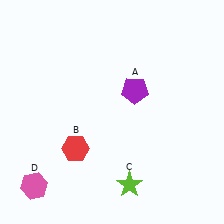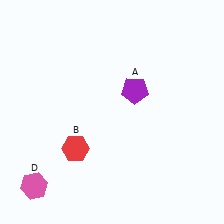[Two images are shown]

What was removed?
The lime star (C) was removed in Image 2.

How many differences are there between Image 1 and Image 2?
There is 1 difference between the two images.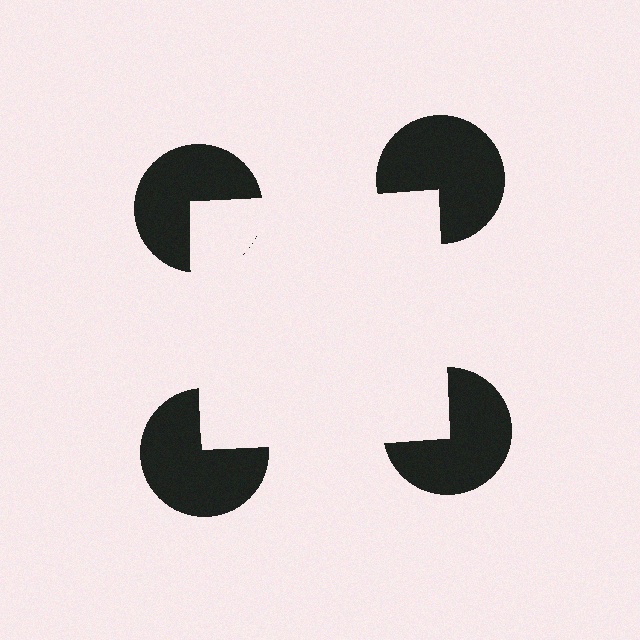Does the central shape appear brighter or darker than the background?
It typically appears slightly brighter than the background, even though no actual brightness change is drawn.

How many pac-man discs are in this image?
There are 4 — one at each vertex of the illusory square.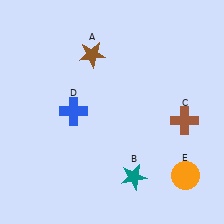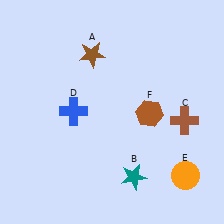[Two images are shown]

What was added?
A brown hexagon (F) was added in Image 2.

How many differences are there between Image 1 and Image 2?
There is 1 difference between the two images.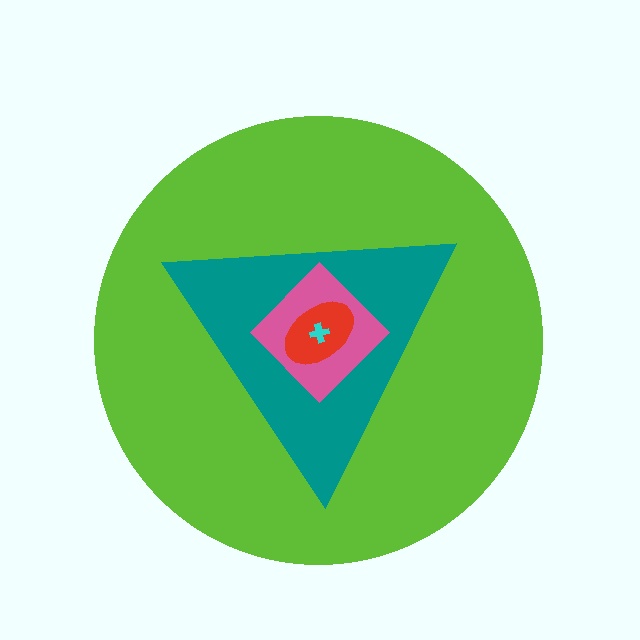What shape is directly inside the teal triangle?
The pink diamond.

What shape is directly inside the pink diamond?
The red ellipse.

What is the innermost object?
The cyan cross.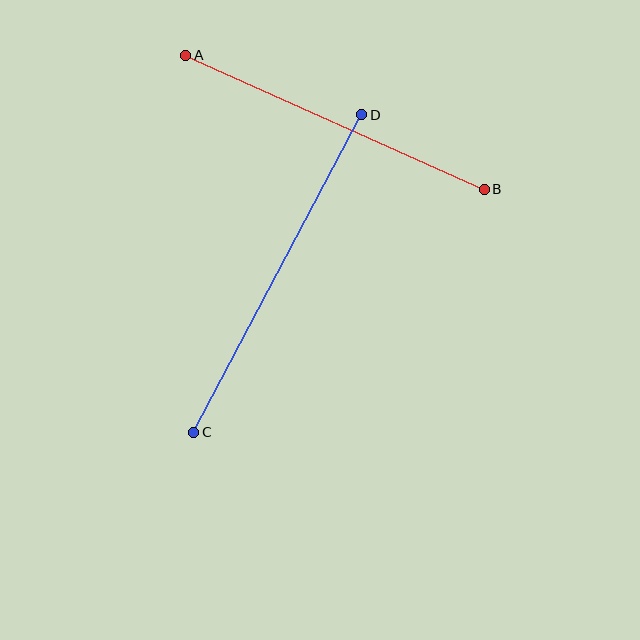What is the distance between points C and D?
The distance is approximately 359 pixels.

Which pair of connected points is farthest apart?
Points C and D are farthest apart.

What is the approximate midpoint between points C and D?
The midpoint is at approximately (278, 274) pixels.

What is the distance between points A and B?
The distance is approximately 327 pixels.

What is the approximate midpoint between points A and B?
The midpoint is at approximately (335, 122) pixels.